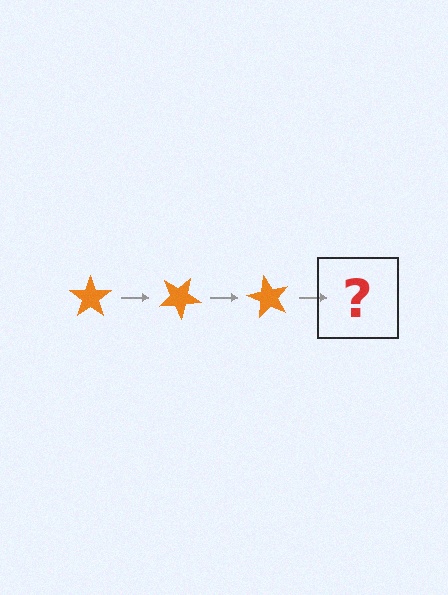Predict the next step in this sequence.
The next step is an orange star rotated 90 degrees.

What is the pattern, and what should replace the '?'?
The pattern is that the star rotates 30 degrees each step. The '?' should be an orange star rotated 90 degrees.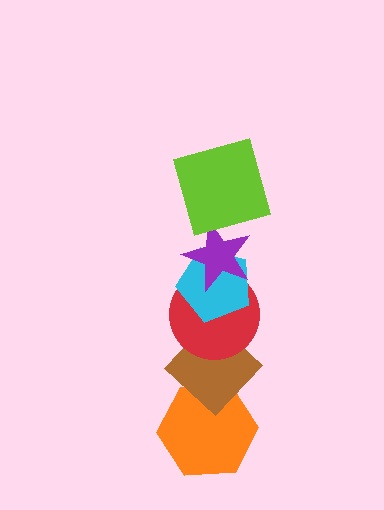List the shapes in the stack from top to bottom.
From top to bottom: the lime square, the purple star, the cyan pentagon, the red circle, the brown diamond, the orange hexagon.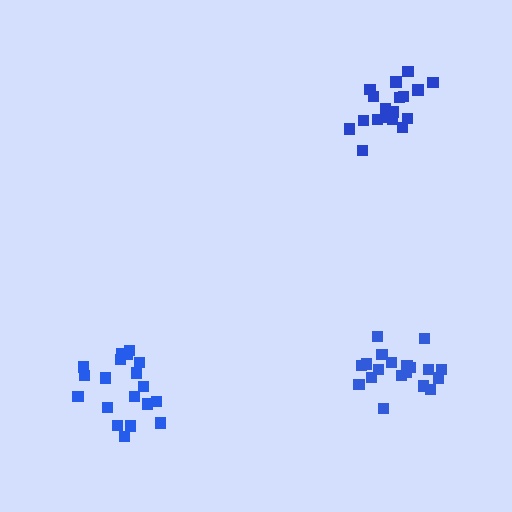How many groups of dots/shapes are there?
There are 3 groups.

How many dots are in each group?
Group 1: 19 dots, Group 2: 18 dots, Group 3: 19 dots (56 total).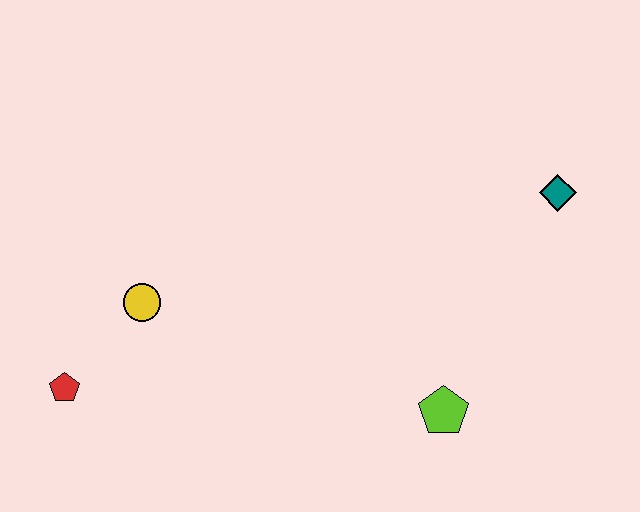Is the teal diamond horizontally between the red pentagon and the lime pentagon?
No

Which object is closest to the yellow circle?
The red pentagon is closest to the yellow circle.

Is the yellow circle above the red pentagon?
Yes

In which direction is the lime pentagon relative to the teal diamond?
The lime pentagon is below the teal diamond.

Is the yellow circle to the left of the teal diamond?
Yes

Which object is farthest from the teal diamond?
The red pentagon is farthest from the teal diamond.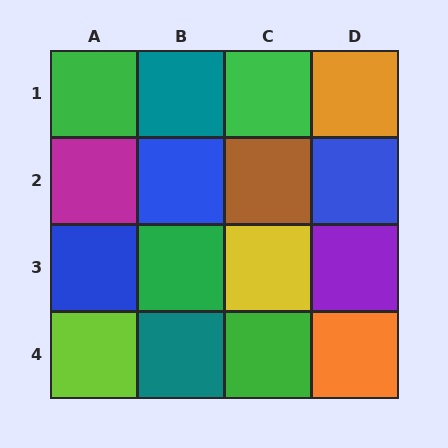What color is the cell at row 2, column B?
Blue.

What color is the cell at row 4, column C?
Green.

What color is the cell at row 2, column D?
Blue.